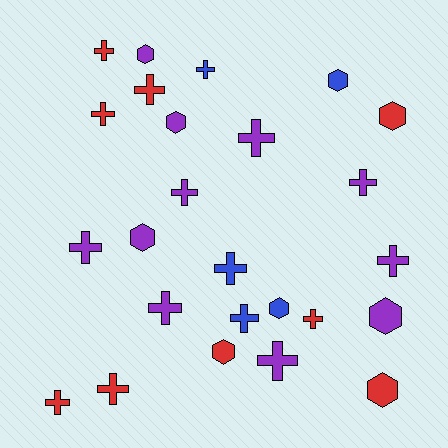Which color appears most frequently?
Purple, with 11 objects.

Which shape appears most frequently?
Cross, with 16 objects.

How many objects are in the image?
There are 25 objects.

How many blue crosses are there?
There are 3 blue crosses.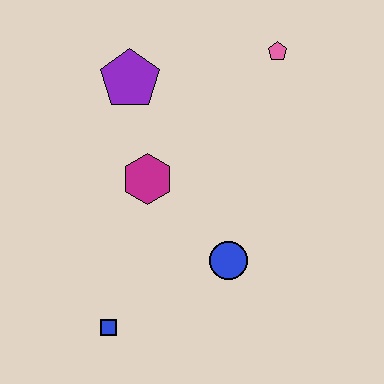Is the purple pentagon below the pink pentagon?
Yes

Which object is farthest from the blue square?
The pink pentagon is farthest from the blue square.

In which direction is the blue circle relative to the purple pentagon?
The blue circle is below the purple pentagon.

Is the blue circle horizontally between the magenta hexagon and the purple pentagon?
No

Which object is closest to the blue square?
The blue circle is closest to the blue square.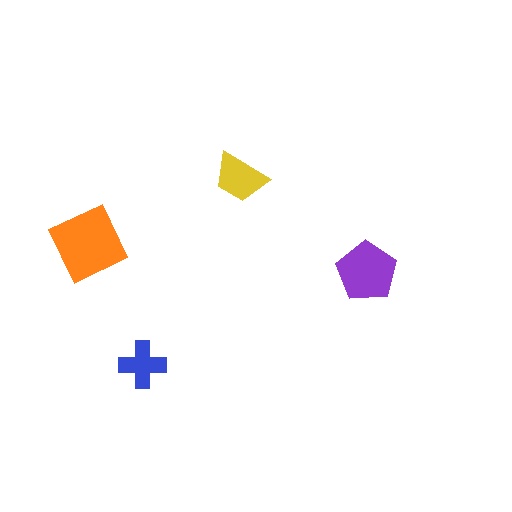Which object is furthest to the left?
The orange diamond is leftmost.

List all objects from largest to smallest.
The orange diamond, the purple pentagon, the yellow trapezoid, the blue cross.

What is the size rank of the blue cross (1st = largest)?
4th.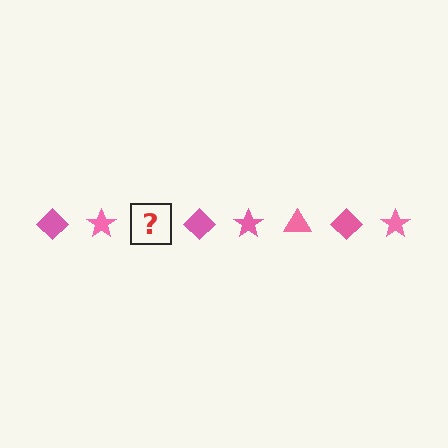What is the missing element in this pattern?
The missing element is a pink triangle.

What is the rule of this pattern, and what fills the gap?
The rule is that the pattern cycles through diamond, star, triangle shapes in pink. The gap should be filled with a pink triangle.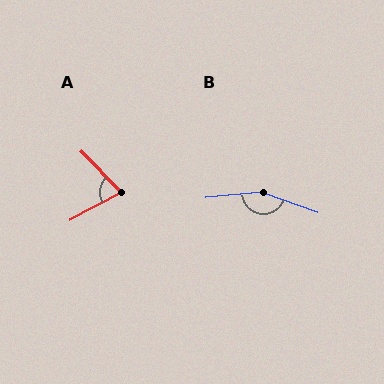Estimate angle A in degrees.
Approximately 74 degrees.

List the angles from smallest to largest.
A (74°), B (154°).